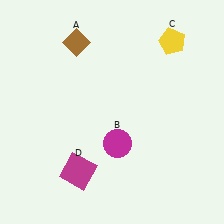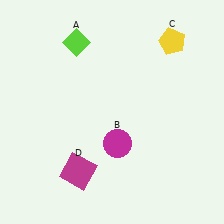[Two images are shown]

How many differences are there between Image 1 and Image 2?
There is 1 difference between the two images.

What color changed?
The diamond (A) changed from brown in Image 1 to lime in Image 2.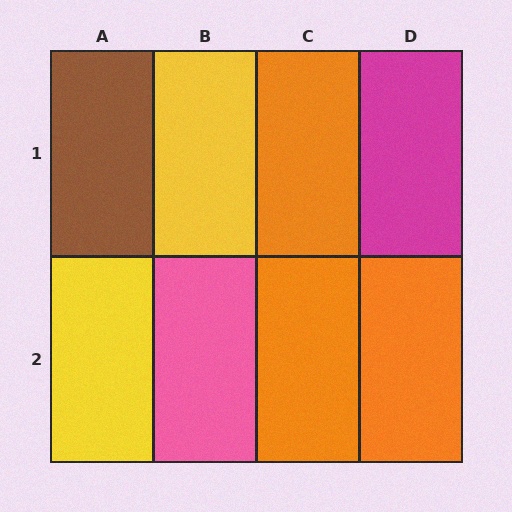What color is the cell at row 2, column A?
Yellow.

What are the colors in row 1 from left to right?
Brown, yellow, orange, magenta.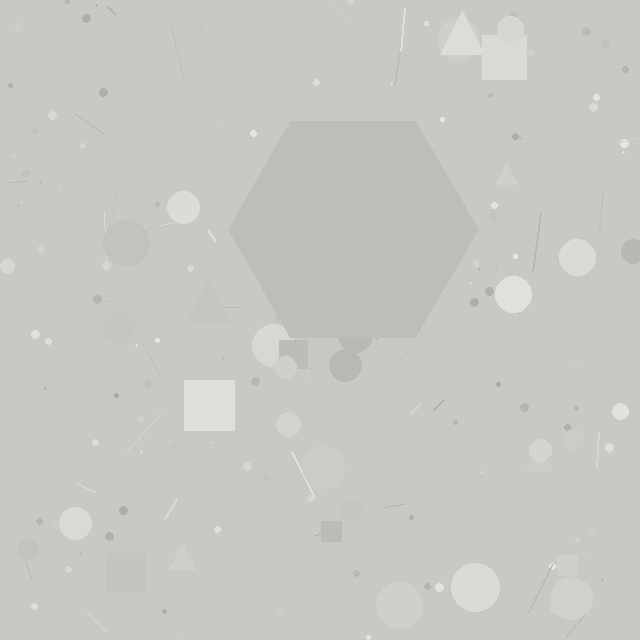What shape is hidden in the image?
A hexagon is hidden in the image.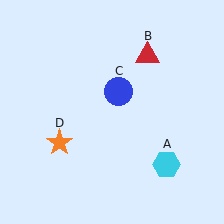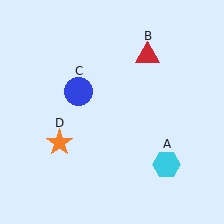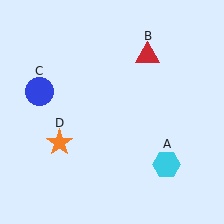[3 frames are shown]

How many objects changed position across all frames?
1 object changed position: blue circle (object C).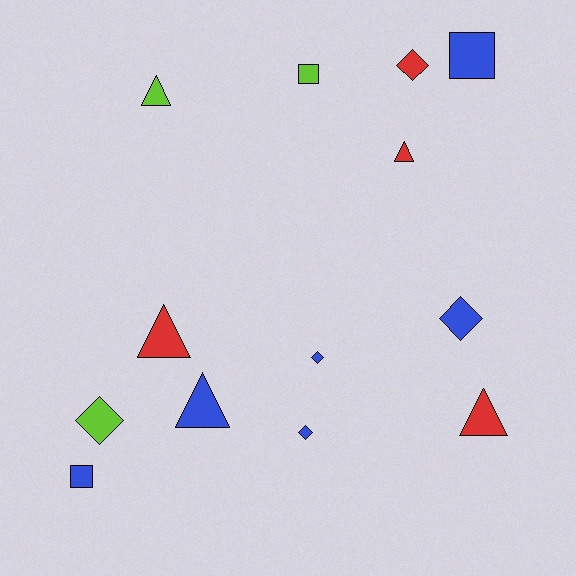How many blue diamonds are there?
There are 3 blue diamonds.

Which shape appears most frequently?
Triangle, with 5 objects.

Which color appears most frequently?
Blue, with 6 objects.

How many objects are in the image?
There are 13 objects.